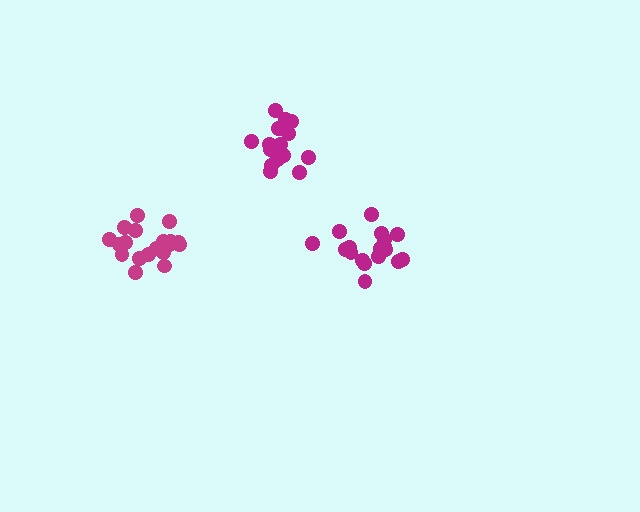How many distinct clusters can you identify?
There are 3 distinct clusters.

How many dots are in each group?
Group 1: 16 dots, Group 2: 18 dots, Group 3: 19 dots (53 total).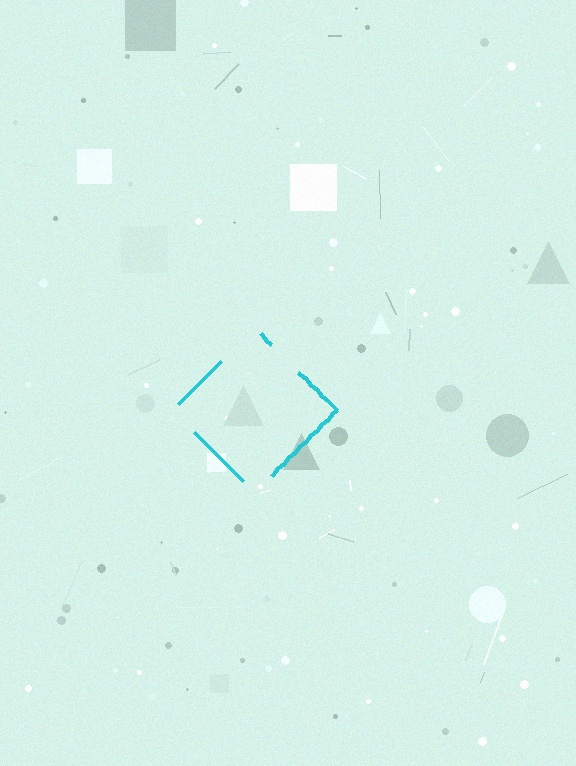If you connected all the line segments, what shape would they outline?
They would outline a diamond.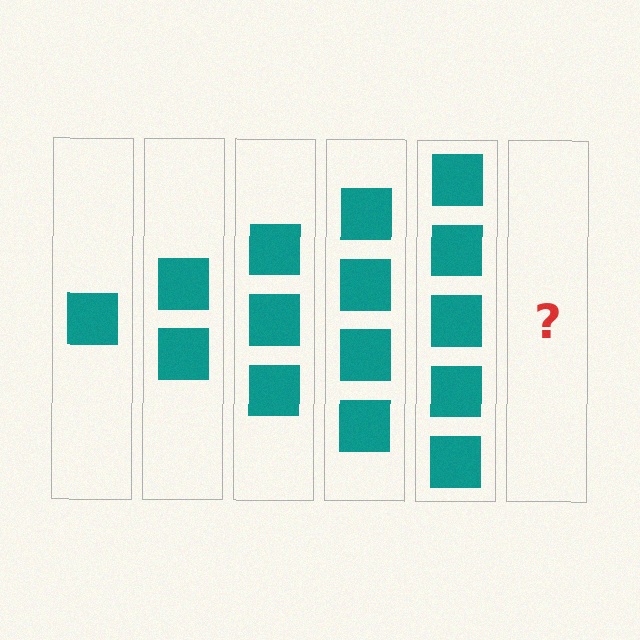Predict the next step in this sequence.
The next step is 6 squares.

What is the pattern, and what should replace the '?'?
The pattern is that each step adds one more square. The '?' should be 6 squares.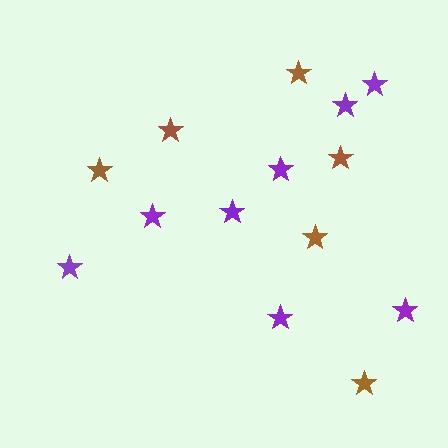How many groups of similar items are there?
There are 2 groups: one group of purple stars (8) and one group of brown stars (6).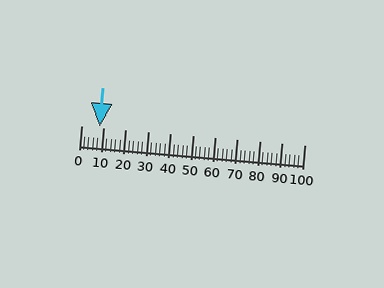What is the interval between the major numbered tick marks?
The major tick marks are spaced 10 units apart.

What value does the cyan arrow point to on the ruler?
The cyan arrow points to approximately 8.